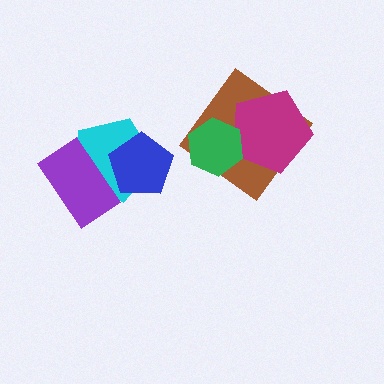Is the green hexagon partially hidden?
No, no other shape covers it.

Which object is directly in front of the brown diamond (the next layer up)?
The magenta pentagon is directly in front of the brown diamond.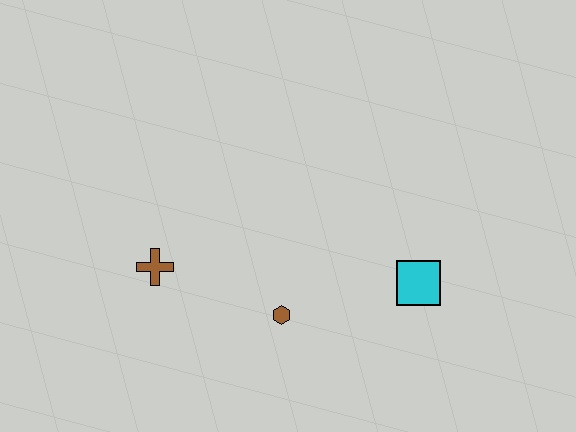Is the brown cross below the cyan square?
No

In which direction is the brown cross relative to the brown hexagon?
The brown cross is to the left of the brown hexagon.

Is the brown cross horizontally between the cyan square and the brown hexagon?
No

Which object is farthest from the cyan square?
The brown cross is farthest from the cyan square.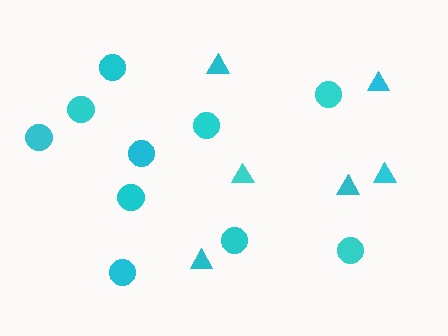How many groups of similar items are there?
There are 2 groups: one group of triangles (6) and one group of circles (10).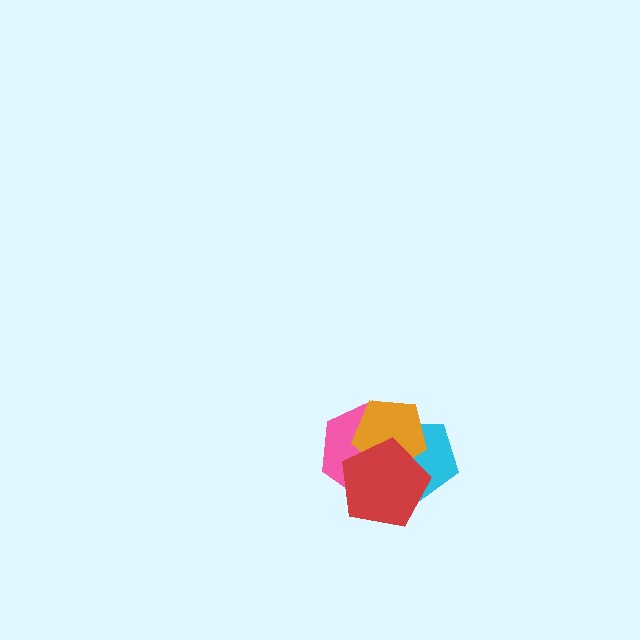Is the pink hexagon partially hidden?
Yes, it is partially covered by another shape.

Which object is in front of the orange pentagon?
The red pentagon is in front of the orange pentagon.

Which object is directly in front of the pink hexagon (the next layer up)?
The cyan pentagon is directly in front of the pink hexagon.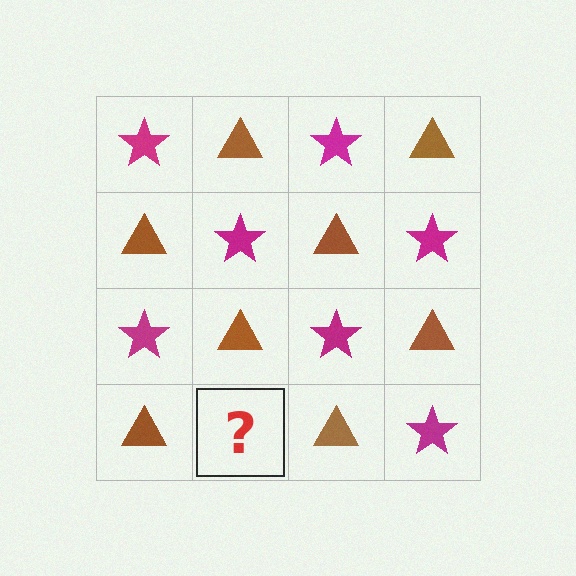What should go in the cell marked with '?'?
The missing cell should contain a magenta star.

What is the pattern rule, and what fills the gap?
The rule is that it alternates magenta star and brown triangle in a checkerboard pattern. The gap should be filled with a magenta star.